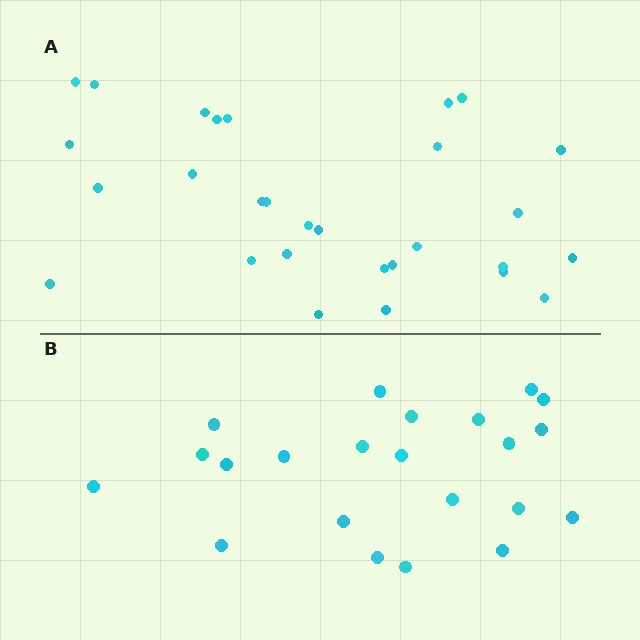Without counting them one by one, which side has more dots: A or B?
Region A (the top region) has more dots.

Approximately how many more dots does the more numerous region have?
Region A has roughly 8 or so more dots than region B.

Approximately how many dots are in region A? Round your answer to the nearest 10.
About 30 dots. (The exact count is 29, which rounds to 30.)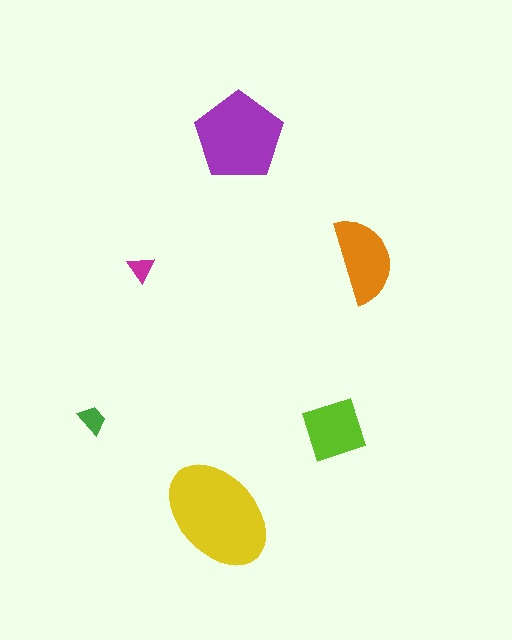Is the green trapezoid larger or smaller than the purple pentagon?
Smaller.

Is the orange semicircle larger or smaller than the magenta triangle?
Larger.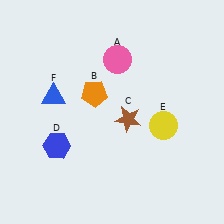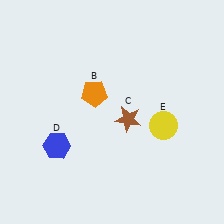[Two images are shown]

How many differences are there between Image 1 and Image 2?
There are 2 differences between the two images.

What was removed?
The blue triangle (F), the pink circle (A) were removed in Image 2.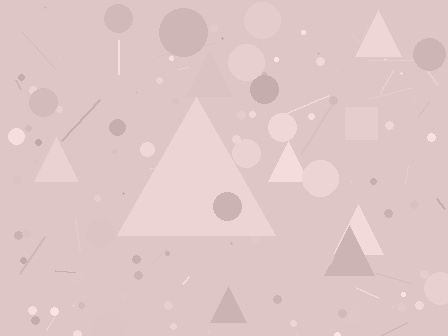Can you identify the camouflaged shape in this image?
The camouflaged shape is a triangle.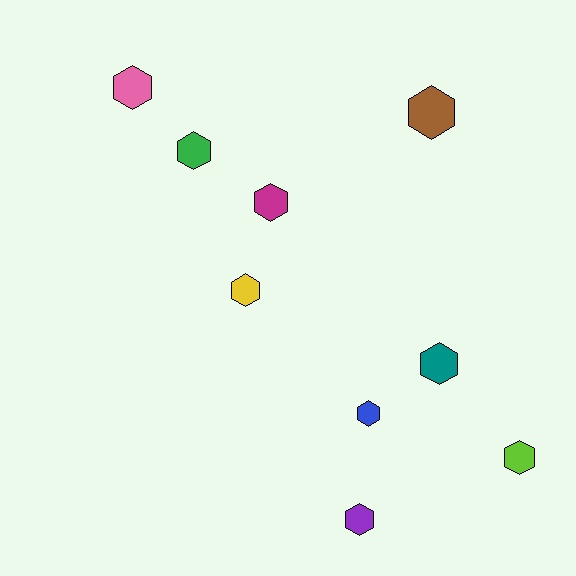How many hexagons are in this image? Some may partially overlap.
There are 9 hexagons.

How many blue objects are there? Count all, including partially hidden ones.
There is 1 blue object.